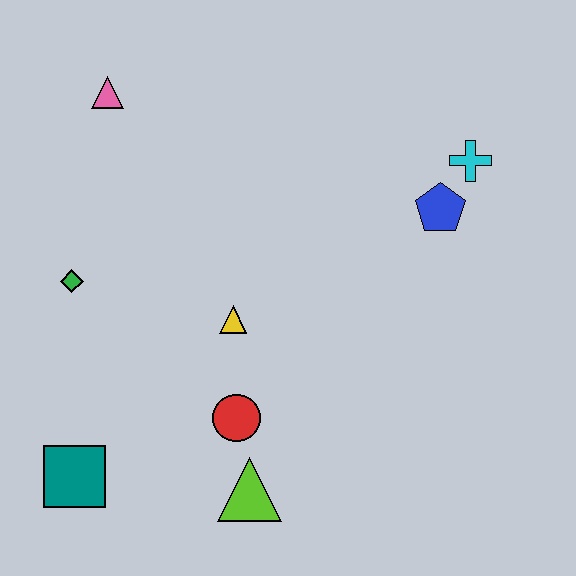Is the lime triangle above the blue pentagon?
No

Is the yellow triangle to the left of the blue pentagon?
Yes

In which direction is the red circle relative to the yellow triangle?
The red circle is below the yellow triangle.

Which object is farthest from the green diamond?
The cyan cross is farthest from the green diamond.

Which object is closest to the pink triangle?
The green diamond is closest to the pink triangle.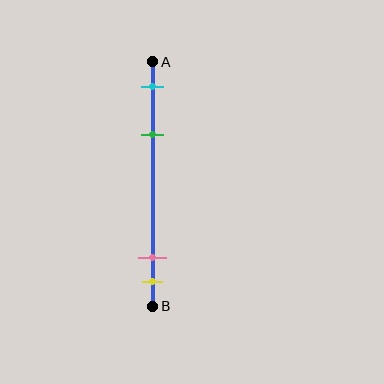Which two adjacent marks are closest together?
The pink and yellow marks are the closest adjacent pair.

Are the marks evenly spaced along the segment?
No, the marks are not evenly spaced.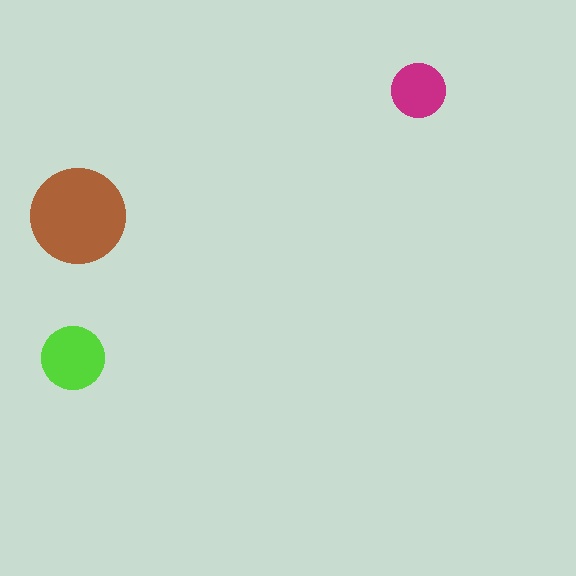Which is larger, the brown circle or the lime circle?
The brown one.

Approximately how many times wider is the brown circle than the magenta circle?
About 2 times wider.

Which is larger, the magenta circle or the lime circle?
The lime one.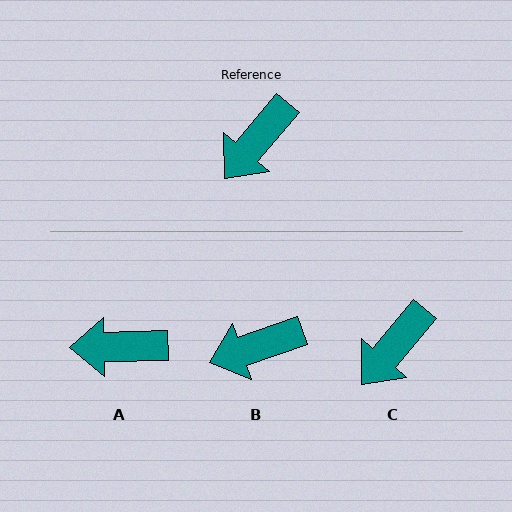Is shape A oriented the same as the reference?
No, it is off by about 49 degrees.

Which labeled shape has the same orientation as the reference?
C.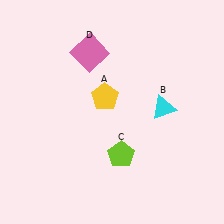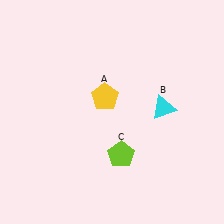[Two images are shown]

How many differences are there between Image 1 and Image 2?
There is 1 difference between the two images.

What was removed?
The pink square (D) was removed in Image 2.